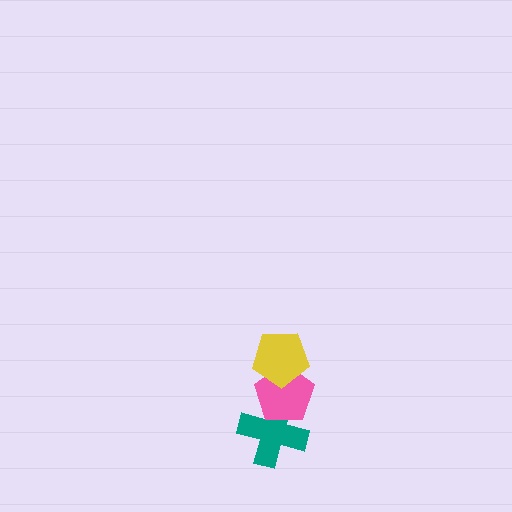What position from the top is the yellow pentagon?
The yellow pentagon is 1st from the top.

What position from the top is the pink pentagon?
The pink pentagon is 2nd from the top.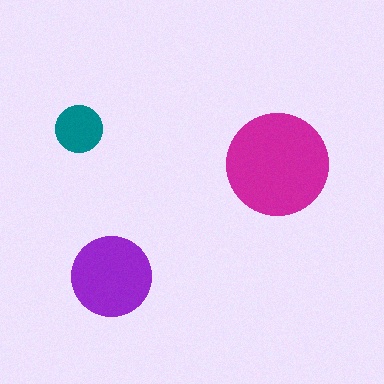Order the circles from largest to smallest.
the magenta one, the purple one, the teal one.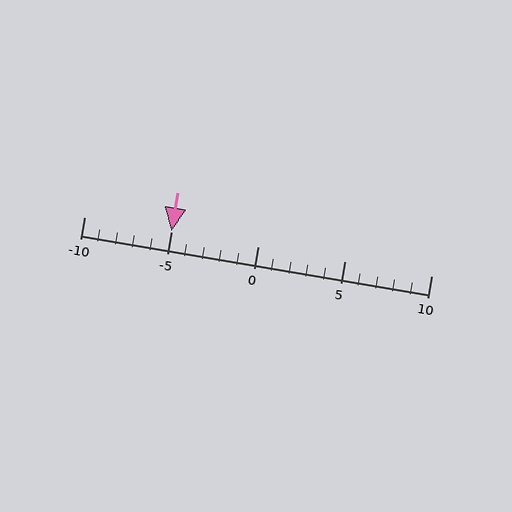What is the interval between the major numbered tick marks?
The major tick marks are spaced 5 units apart.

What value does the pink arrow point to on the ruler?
The pink arrow points to approximately -5.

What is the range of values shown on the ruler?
The ruler shows values from -10 to 10.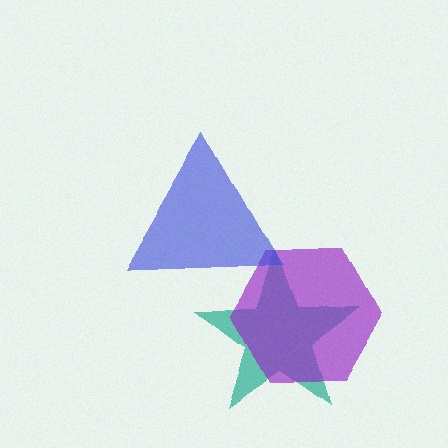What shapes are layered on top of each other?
The layered shapes are: a teal star, a purple hexagon, a blue triangle.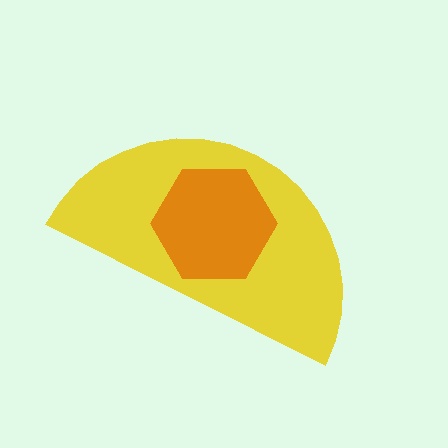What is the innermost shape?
The orange hexagon.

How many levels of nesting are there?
2.